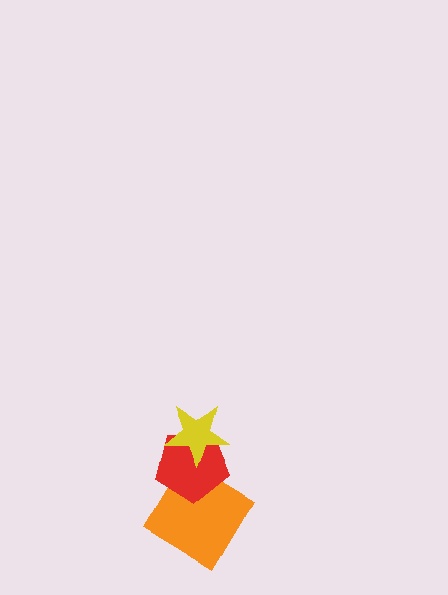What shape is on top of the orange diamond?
The red pentagon is on top of the orange diamond.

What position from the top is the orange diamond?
The orange diamond is 3rd from the top.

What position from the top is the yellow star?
The yellow star is 1st from the top.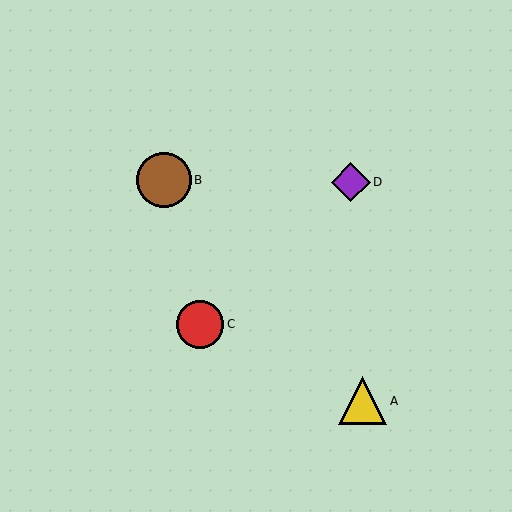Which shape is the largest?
The brown circle (labeled B) is the largest.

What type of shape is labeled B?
Shape B is a brown circle.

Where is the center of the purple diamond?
The center of the purple diamond is at (351, 182).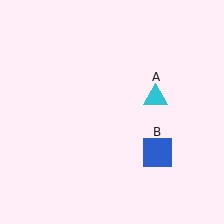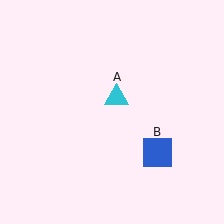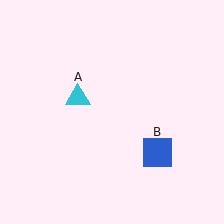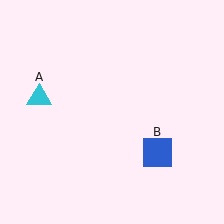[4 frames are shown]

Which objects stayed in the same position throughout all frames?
Blue square (object B) remained stationary.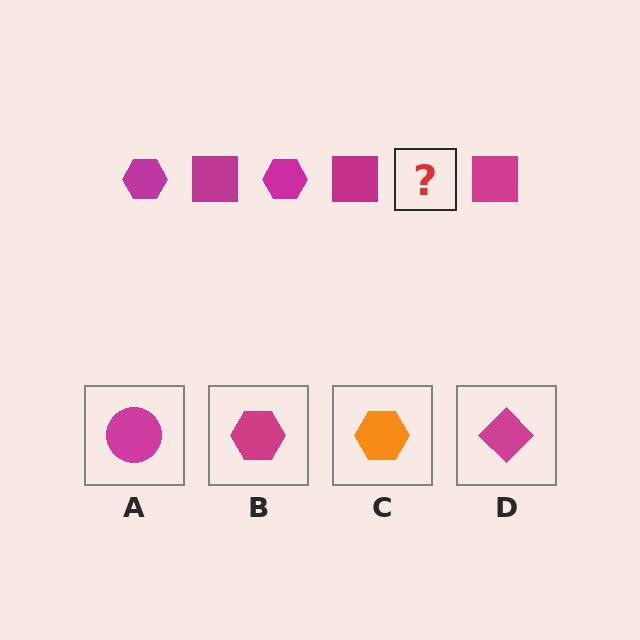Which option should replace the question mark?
Option B.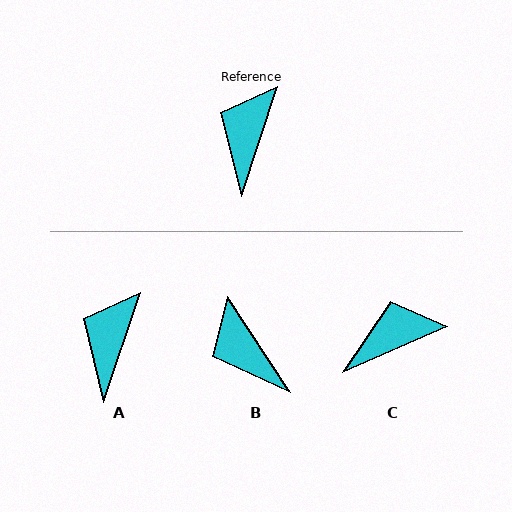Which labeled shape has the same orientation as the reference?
A.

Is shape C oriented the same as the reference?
No, it is off by about 48 degrees.